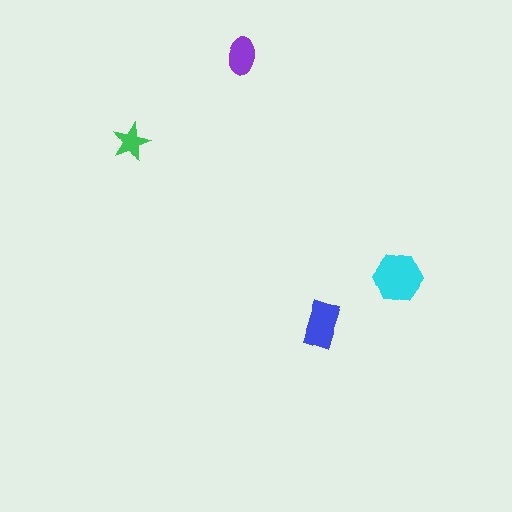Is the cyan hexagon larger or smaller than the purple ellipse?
Larger.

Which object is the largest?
The cyan hexagon.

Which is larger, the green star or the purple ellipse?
The purple ellipse.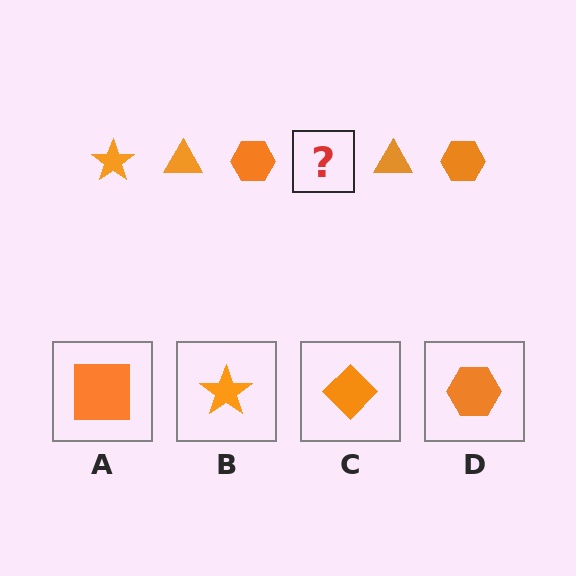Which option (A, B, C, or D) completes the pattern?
B.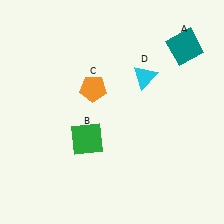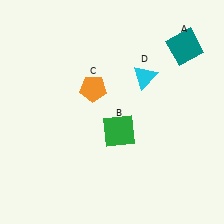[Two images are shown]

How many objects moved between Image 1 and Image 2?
1 object moved between the two images.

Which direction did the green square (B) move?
The green square (B) moved right.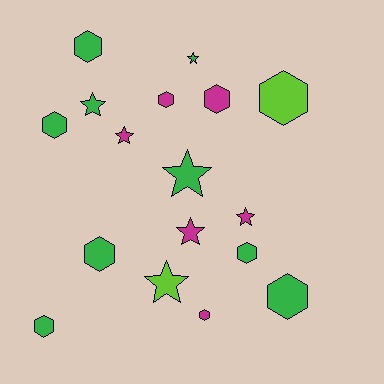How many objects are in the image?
There are 17 objects.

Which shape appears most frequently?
Hexagon, with 10 objects.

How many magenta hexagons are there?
There are 3 magenta hexagons.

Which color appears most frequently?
Green, with 9 objects.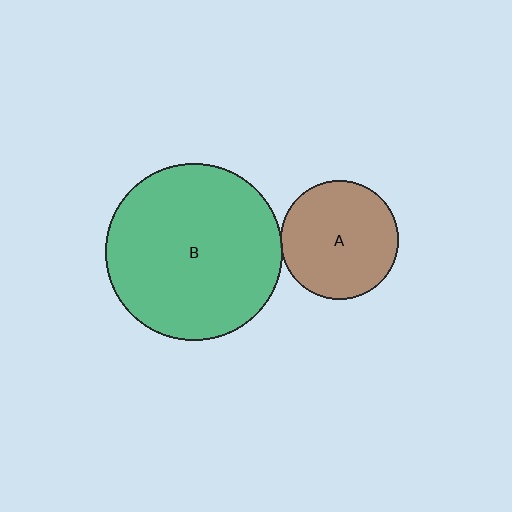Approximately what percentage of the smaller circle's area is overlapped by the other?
Approximately 5%.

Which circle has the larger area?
Circle B (green).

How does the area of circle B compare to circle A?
Approximately 2.2 times.